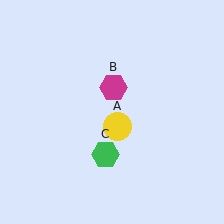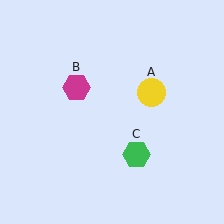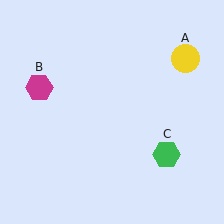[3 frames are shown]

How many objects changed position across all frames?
3 objects changed position: yellow circle (object A), magenta hexagon (object B), green hexagon (object C).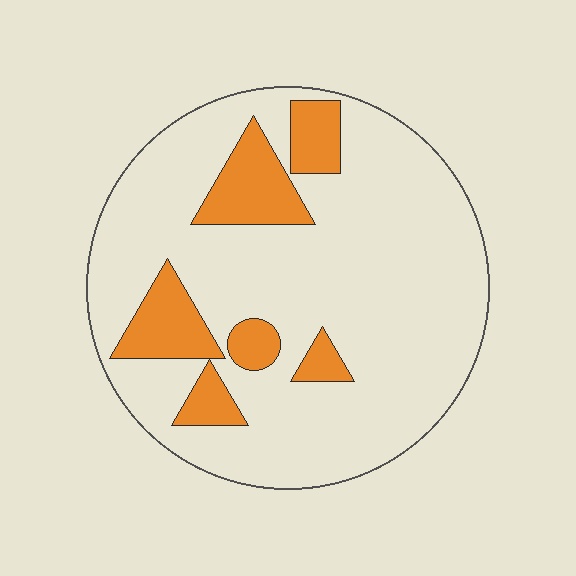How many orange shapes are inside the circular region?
6.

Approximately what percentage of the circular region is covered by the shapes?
Approximately 20%.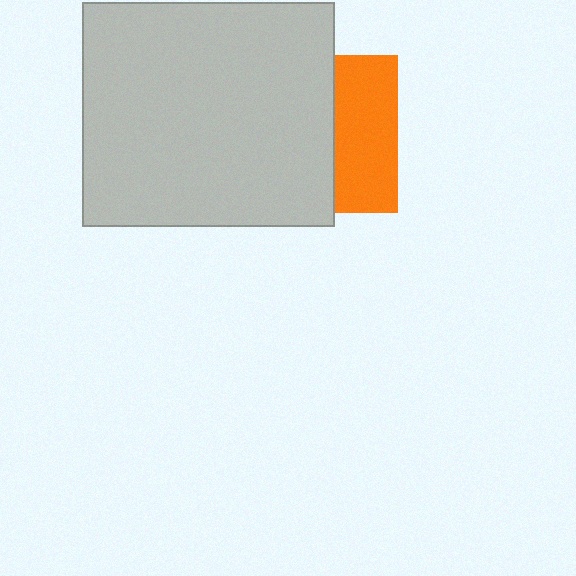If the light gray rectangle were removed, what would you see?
You would see the complete orange square.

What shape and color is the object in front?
The object in front is a light gray rectangle.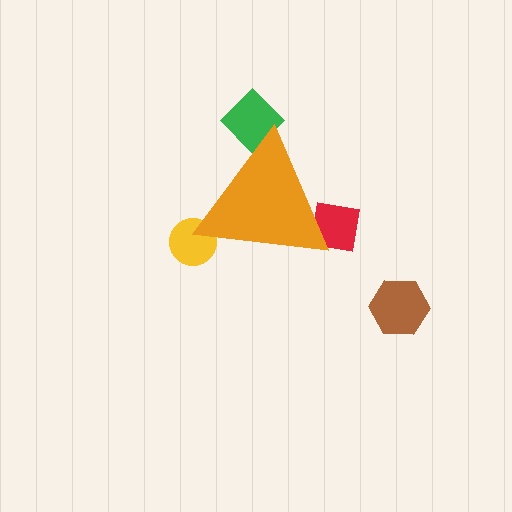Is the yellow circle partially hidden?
Yes, the yellow circle is partially hidden behind the orange triangle.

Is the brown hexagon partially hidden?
No, the brown hexagon is fully visible.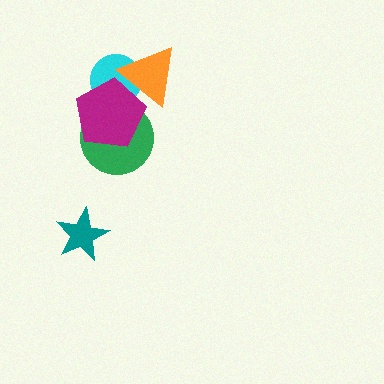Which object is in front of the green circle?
The magenta pentagon is in front of the green circle.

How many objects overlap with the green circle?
1 object overlaps with the green circle.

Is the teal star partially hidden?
No, no other shape covers it.